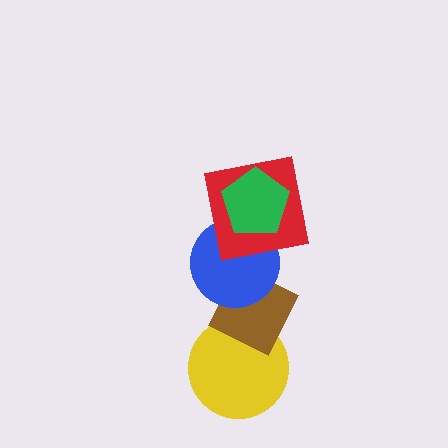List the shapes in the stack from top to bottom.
From top to bottom: the green pentagon, the red square, the blue circle, the brown diamond, the yellow circle.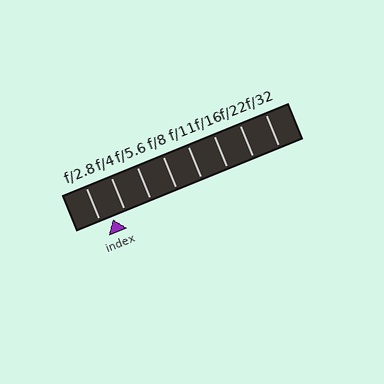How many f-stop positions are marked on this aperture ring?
There are 8 f-stop positions marked.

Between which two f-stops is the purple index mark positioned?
The index mark is between f/2.8 and f/4.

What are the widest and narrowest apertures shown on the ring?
The widest aperture shown is f/2.8 and the narrowest is f/32.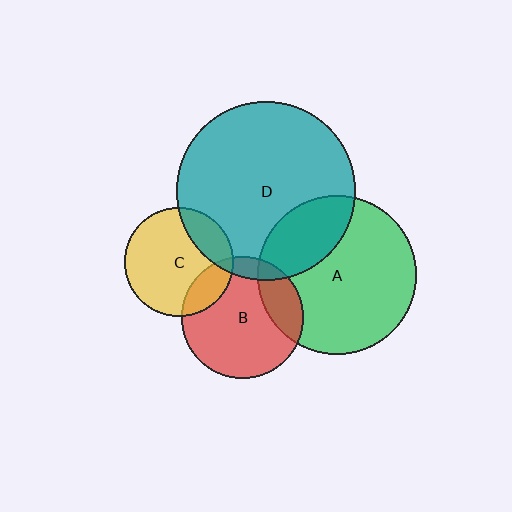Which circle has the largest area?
Circle D (teal).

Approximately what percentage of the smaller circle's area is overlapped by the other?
Approximately 25%.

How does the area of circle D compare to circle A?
Approximately 1.3 times.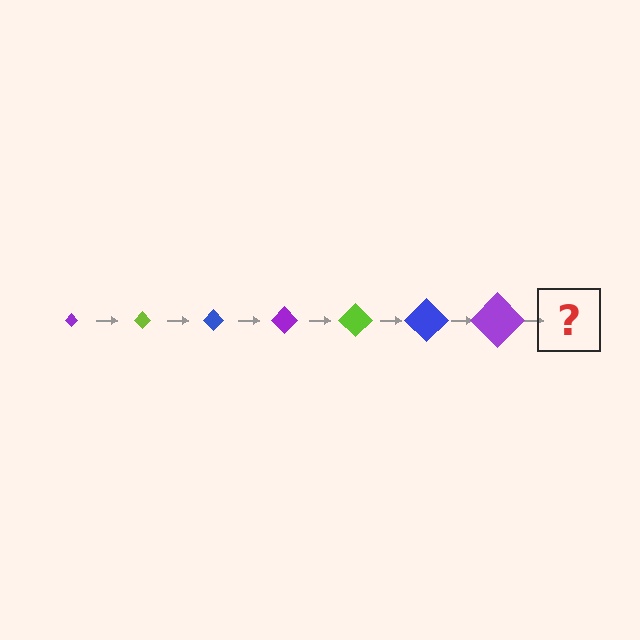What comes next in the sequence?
The next element should be a lime diamond, larger than the previous one.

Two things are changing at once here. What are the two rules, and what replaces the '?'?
The two rules are that the diamond grows larger each step and the color cycles through purple, lime, and blue. The '?' should be a lime diamond, larger than the previous one.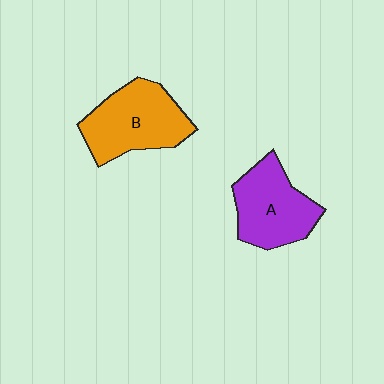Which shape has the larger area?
Shape B (orange).